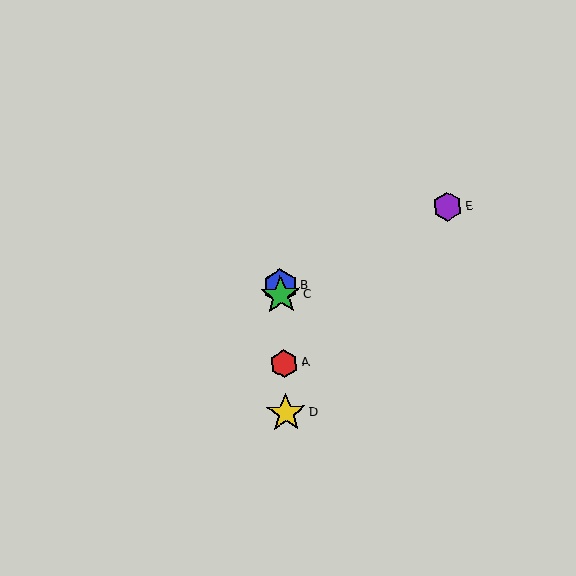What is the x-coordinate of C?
Object C is at x≈281.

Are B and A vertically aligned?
Yes, both are at x≈280.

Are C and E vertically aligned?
No, C is at x≈281 and E is at x≈447.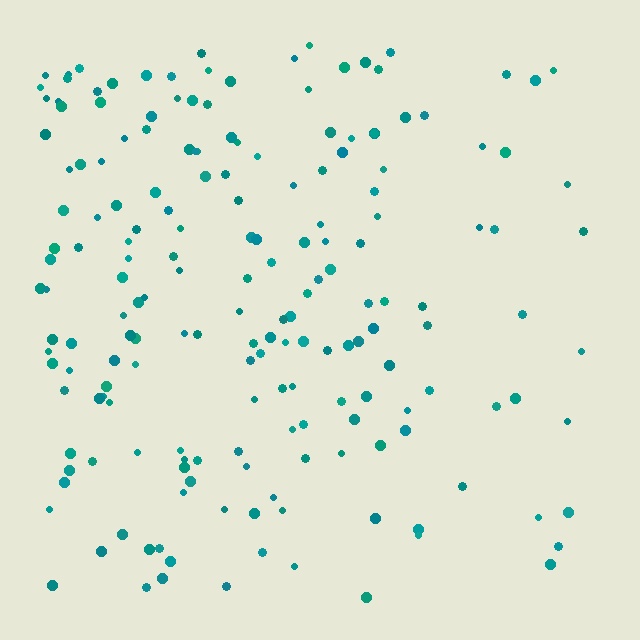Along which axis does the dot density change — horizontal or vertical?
Horizontal.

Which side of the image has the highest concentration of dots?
The left.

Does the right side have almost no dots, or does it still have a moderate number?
Still a moderate number, just noticeably fewer than the left.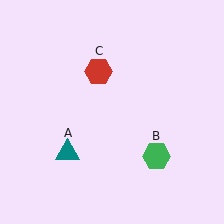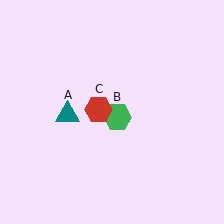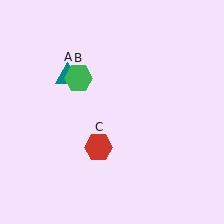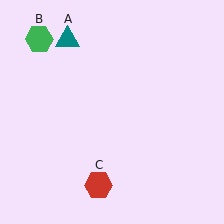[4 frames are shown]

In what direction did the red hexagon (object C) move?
The red hexagon (object C) moved down.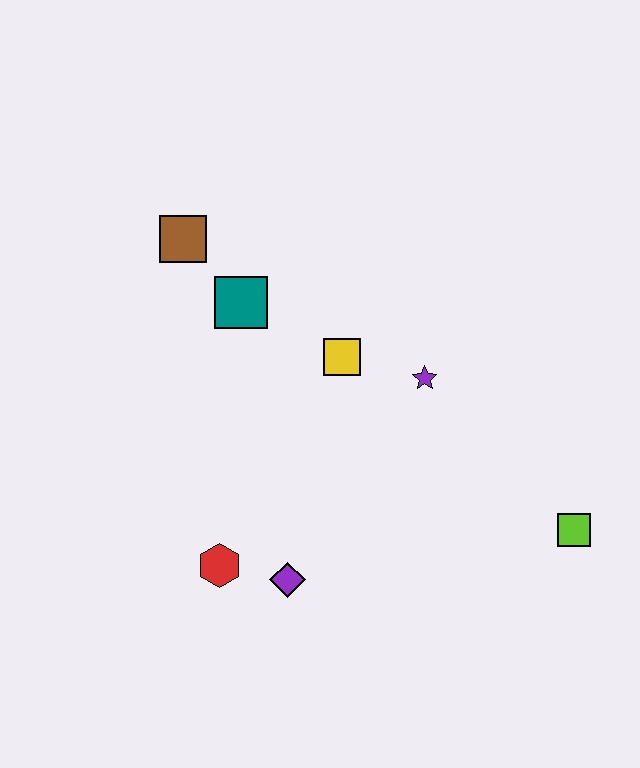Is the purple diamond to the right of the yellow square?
No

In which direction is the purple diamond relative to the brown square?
The purple diamond is below the brown square.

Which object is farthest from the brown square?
The lime square is farthest from the brown square.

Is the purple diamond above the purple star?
No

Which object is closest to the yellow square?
The purple star is closest to the yellow square.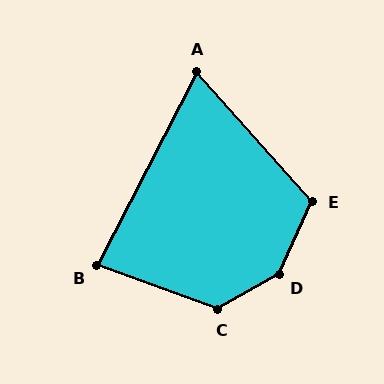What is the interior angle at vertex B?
Approximately 83 degrees (acute).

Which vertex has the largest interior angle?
D, at approximately 143 degrees.